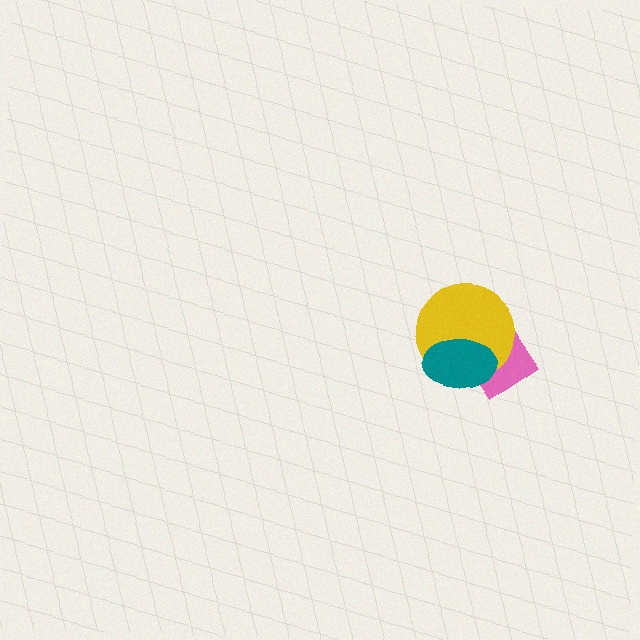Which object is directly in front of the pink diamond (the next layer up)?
The yellow circle is directly in front of the pink diamond.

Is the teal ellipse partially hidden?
No, no other shape covers it.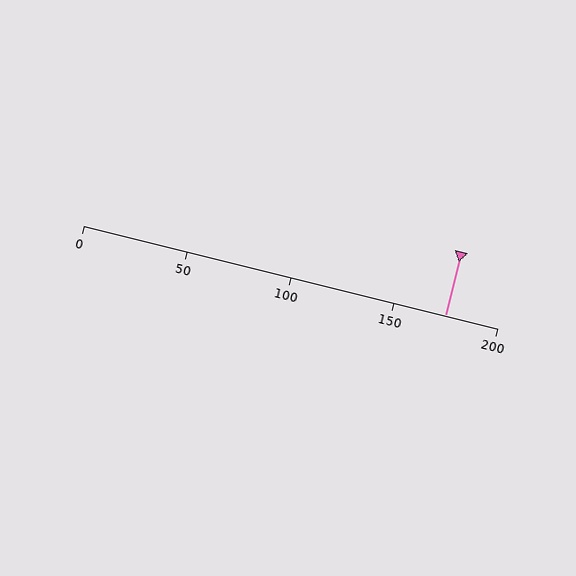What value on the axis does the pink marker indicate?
The marker indicates approximately 175.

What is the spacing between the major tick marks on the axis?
The major ticks are spaced 50 apart.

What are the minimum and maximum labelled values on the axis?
The axis runs from 0 to 200.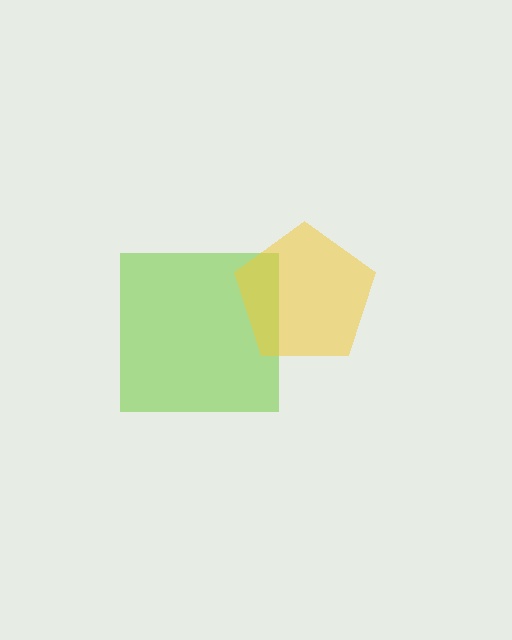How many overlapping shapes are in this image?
There are 2 overlapping shapes in the image.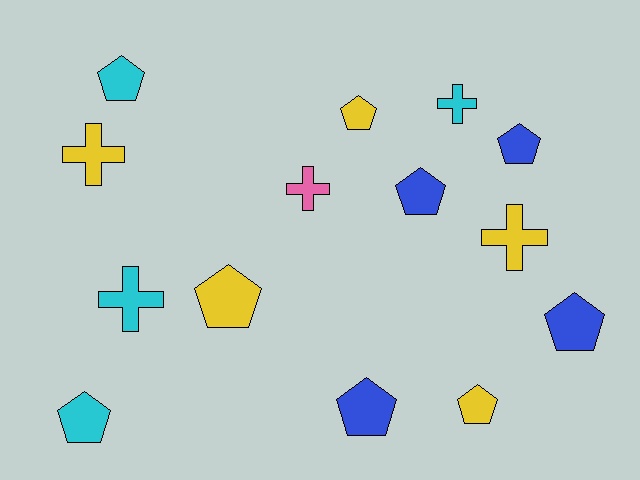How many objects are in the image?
There are 14 objects.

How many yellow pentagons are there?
There are 3 yellow pentagons.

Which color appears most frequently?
Yellow, with 5 objects.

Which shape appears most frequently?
Pentagon, with 9 objects.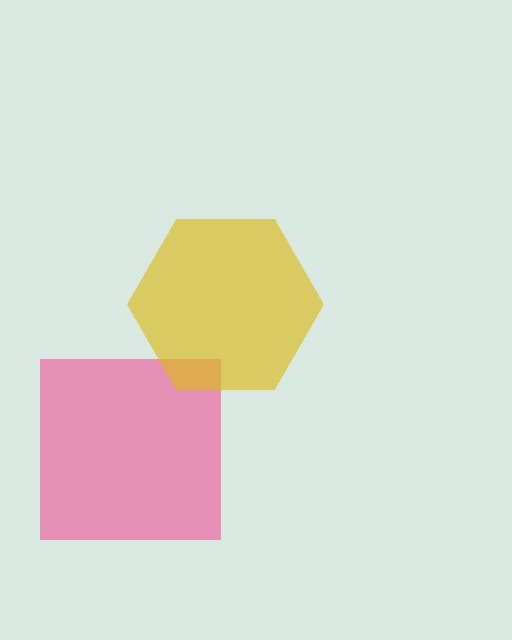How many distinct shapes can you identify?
There are 2 distinct shapes: a pink square, a yellow hexagon.